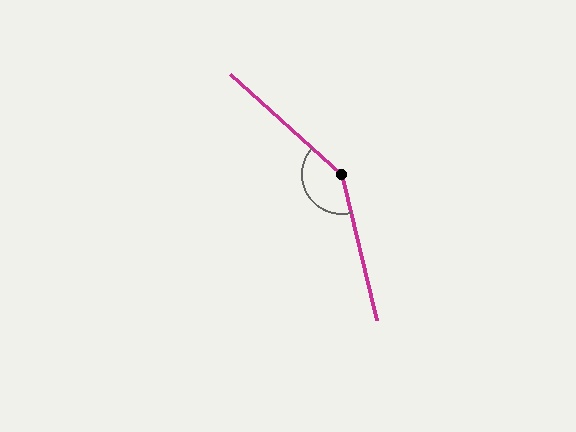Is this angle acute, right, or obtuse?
It is obtuse.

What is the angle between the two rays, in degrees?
Approximately 146 degrees.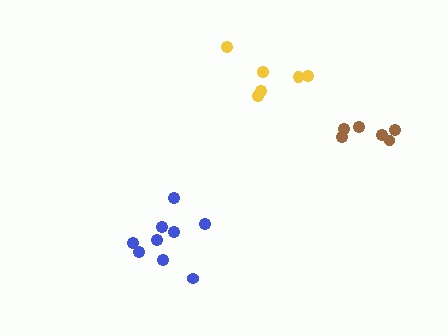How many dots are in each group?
Group 1: 6 dots, Group 2: 9 dots, Group 3: 6 dots (21 total).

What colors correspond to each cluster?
The clusters are colored: brown, blue, yellow.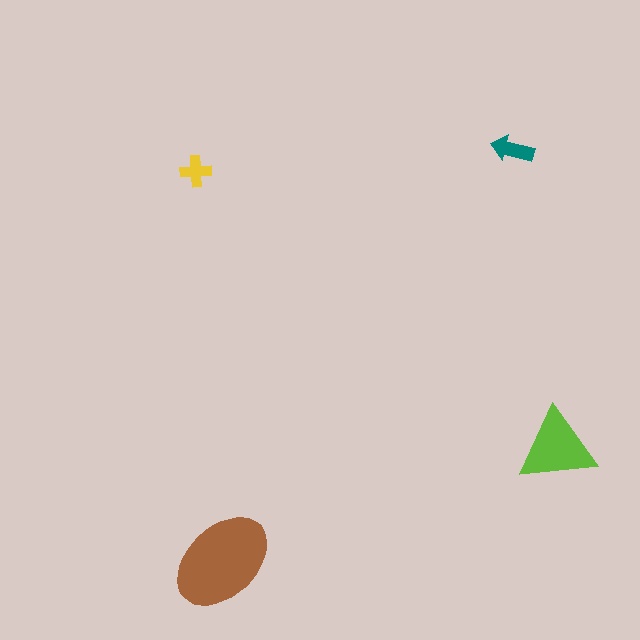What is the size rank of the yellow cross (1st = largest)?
4th.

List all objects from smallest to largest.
The yellow cross, the teal arrow, the lime triangle, the brown ellipse.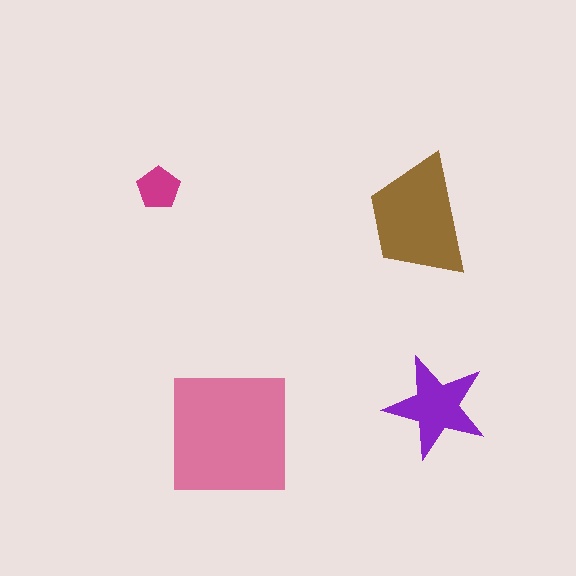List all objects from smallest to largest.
The magenta pentagon, the purple star, the brown trapezoid, the pink square.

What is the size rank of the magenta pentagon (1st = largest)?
4th.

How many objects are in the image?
There are 4 objects in the image.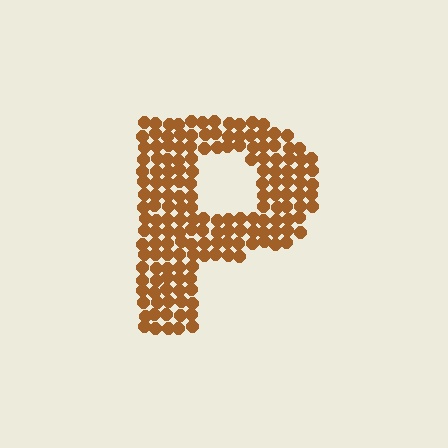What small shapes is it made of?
It is made of small circles.